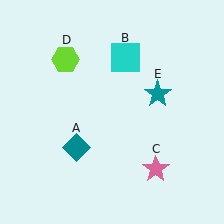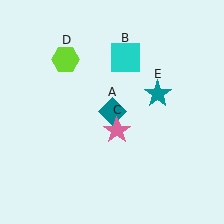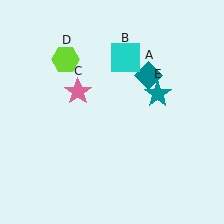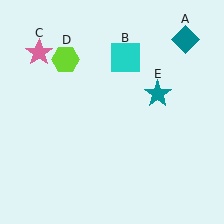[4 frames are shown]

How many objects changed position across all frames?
2 objects changed position: teal diamond (object A), pink star (object C).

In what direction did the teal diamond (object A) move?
The teal diamond (object A) moved up and to the right.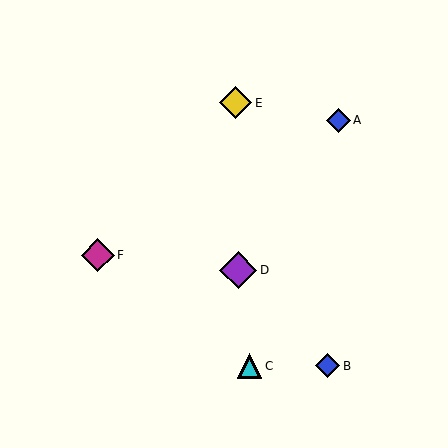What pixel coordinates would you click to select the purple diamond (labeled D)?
Click at (238, 270) to select the purple diamond D.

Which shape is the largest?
The purple diamond (labeled D) is the largest.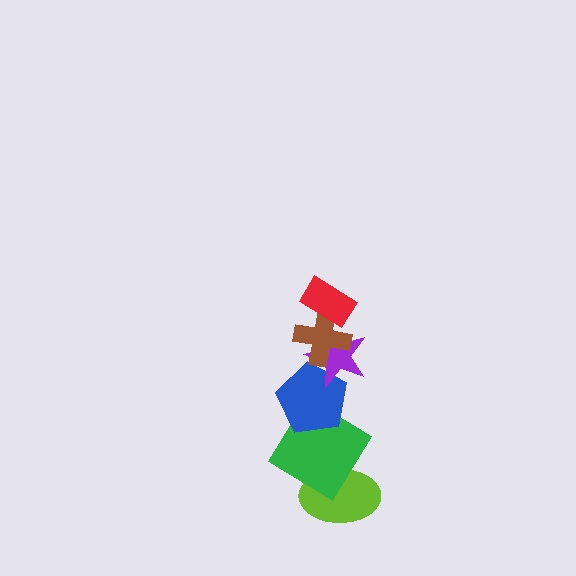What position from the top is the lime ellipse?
The lime ellipse is 6th from the top.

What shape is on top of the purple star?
The brown cross is on top of the purple star.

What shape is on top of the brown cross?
The red rectangle is on top of the brown cross.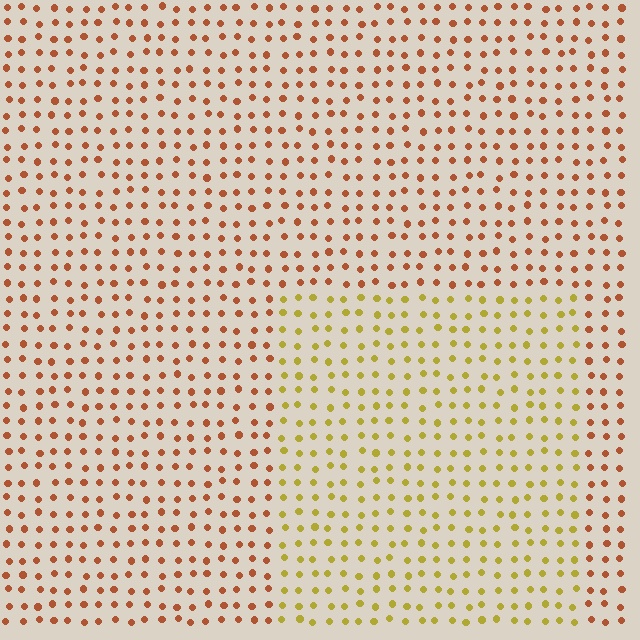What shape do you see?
I see a rectangle.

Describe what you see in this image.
The image is filled with small brown elements in a uniform arrangement. A rectangle-shaped region is visible where the elements are tinted to a slightly different hue, forming a subtle color boundary.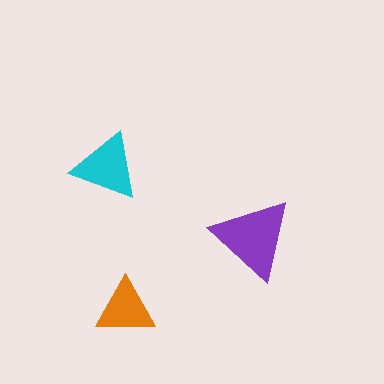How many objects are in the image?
There are 3 objects in the image.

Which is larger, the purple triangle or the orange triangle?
The purple one.